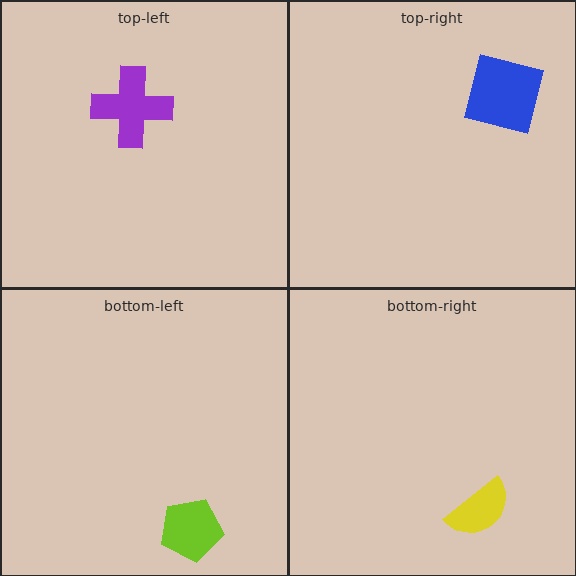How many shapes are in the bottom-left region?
1.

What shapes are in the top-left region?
The purple cross.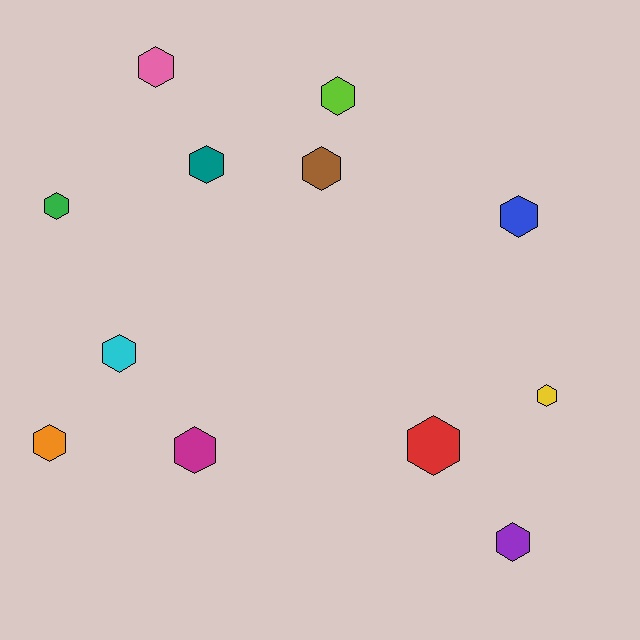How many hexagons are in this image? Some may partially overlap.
There are 12 hexagons.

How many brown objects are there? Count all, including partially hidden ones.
There is 1 brown object.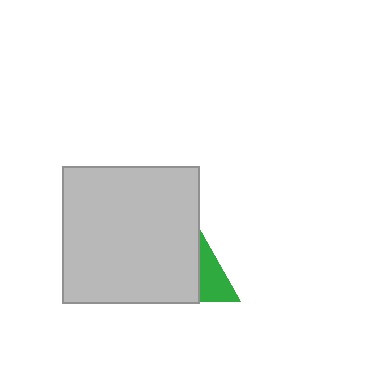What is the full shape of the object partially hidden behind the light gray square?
The partially hidden object is a green triangle.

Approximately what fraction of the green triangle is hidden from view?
Roughly 55% of the green triangle is hidden behind the light gray square.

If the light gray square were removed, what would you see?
You would see the complete green triangle.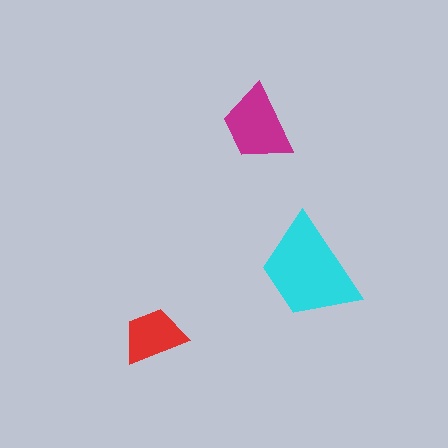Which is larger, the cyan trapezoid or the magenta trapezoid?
The cyan one.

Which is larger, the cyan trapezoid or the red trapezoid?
The cyan one.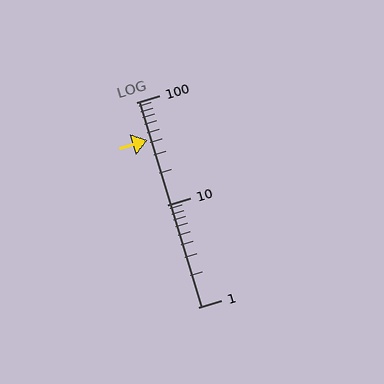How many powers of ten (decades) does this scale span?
The scale spans 2 decades, from 1 to 100.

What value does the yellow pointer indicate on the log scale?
The pointer indicates approximately 43.